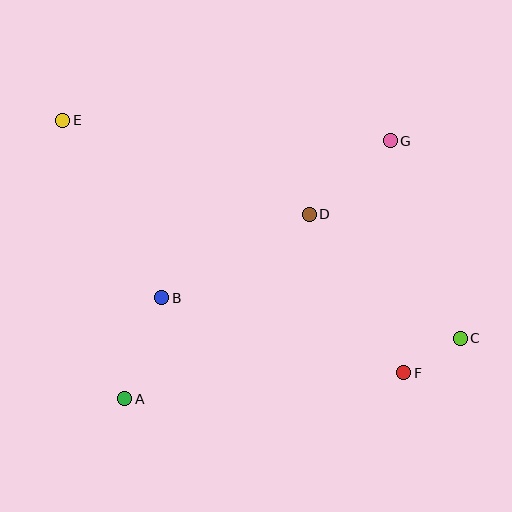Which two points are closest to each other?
Points C and F are closest to each other.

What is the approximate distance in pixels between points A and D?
The distance between A and D is approximately 261 pixels.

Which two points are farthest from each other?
Points C and E are farthest from each other.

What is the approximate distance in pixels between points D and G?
The distance between D and G is approximately 110 pixels.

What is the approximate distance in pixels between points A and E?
The distance between A and E is approximately 286 pixels.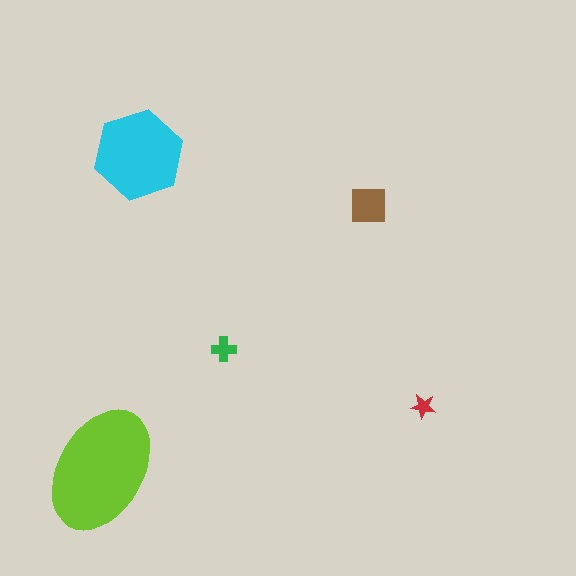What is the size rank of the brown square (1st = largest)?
3rd.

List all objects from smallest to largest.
The red star, the green cross, the brown square, the cyan hexagon, the lime ellipse.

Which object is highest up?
The cyan hexagon is topmost.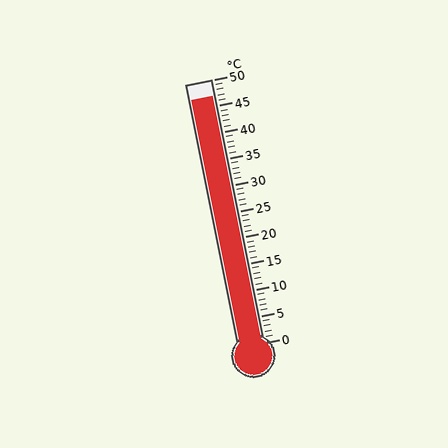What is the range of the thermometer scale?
The thermometer scale ranges from 0°C to 50°C.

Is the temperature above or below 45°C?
The temperature is above 45°C.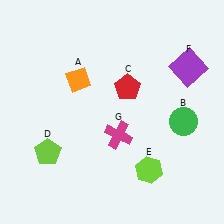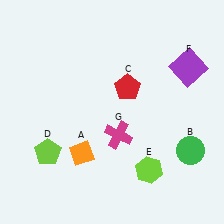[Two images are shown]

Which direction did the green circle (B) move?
The green circle (B) moved down.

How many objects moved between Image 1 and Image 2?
2 objects moved between the two images.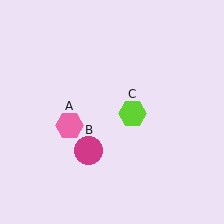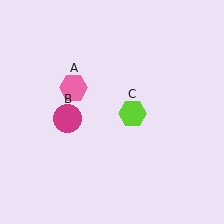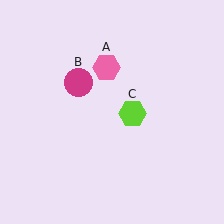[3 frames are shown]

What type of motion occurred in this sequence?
The pink hexagon (object A), magenta circle (object B) rotated clockwise around the center of the scene.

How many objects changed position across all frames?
2 objects changed position: pink hexagon (object A), magenta circle (object B).